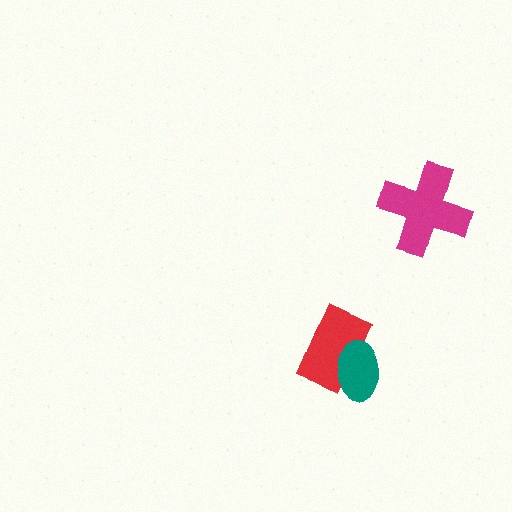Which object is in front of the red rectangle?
The teal ellipse is in front of the red rectangle.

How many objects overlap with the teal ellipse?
1 object overlaps with the teal ellipse.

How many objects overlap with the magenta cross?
0 objects overlap with the magenta cross.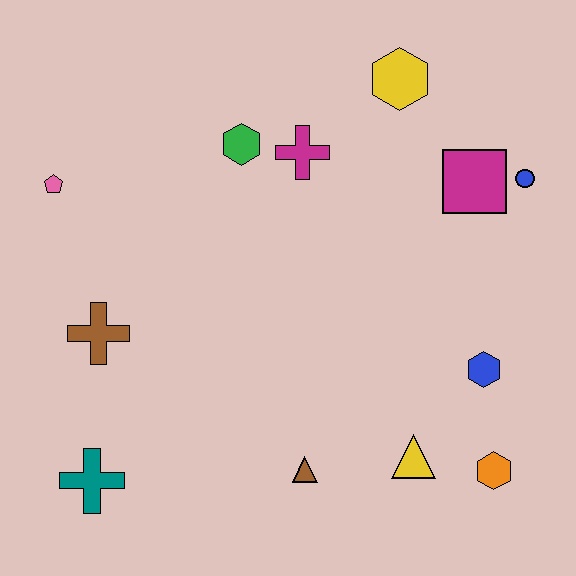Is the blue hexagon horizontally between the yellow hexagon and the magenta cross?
No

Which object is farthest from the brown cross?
The blue circle is farthest from the brown cross.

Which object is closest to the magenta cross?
The green hexagon is closest to the magenta cross.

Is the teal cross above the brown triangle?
No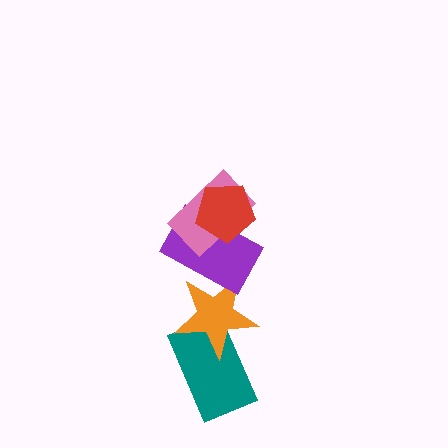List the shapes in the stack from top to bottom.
From top to bottom: the red pentagon, the pink rectangle, the purple rectangle, the orange star, the teal rectangle.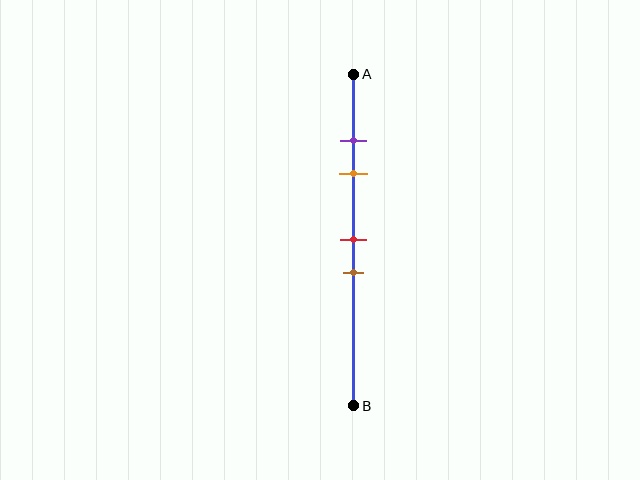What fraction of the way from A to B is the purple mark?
The purple mark is approximately 20% (0.2) of the way from A to B.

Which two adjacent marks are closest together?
The purple and orange marks are the closest adjacent pair.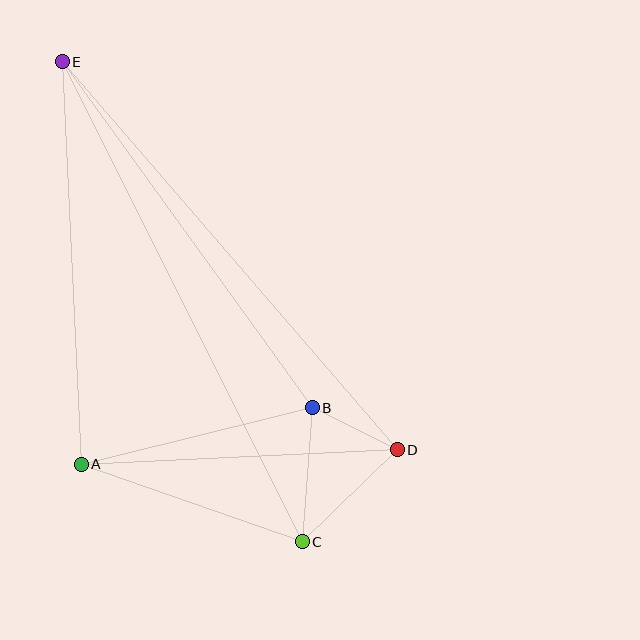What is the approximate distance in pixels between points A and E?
The distance between A and E is approximately 403 pixels.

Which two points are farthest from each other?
Points C and E are farthest from each other.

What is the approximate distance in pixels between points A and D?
The distance between A and D is approximately 317 pixels.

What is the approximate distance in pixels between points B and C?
The distance between B and C is approximately 135 pixels.